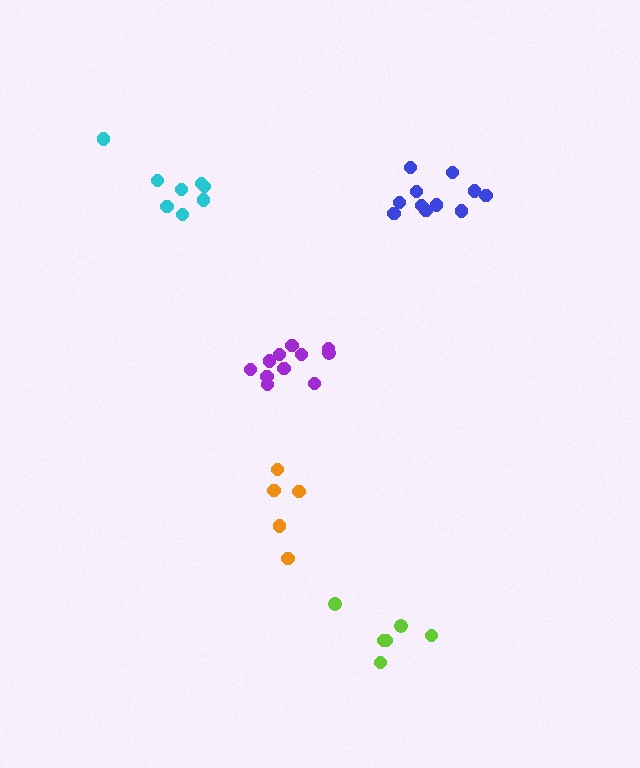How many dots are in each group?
Group 1: 6 dots, Group 2: 6 dots, Group 3: 11 dots, Group 4: 8 dots, Group 5: 11 dots (42 total).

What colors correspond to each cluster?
The clusters are colored: orange, lime, purple, cyan, blue.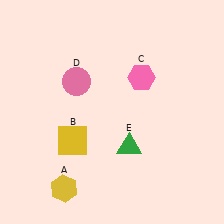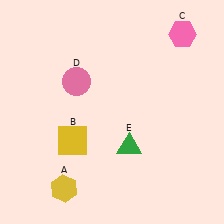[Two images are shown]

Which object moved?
The pink hexagon (C) moved up.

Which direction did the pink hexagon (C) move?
The pink hexagon (C) moved up.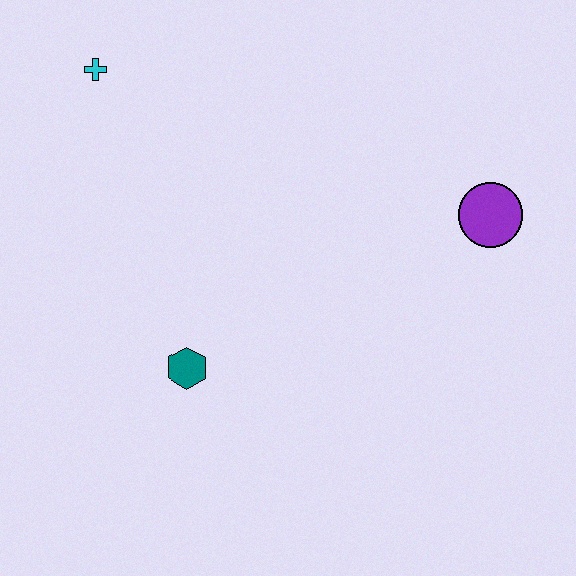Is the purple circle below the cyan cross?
Yes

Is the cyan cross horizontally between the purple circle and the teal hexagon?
No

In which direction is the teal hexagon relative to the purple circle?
The teal hexagon is to the left of the purple circle.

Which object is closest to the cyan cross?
The teal hexagon is closest to the cyan cross.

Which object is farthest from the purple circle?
The cyan cross is farthest from the purple circle.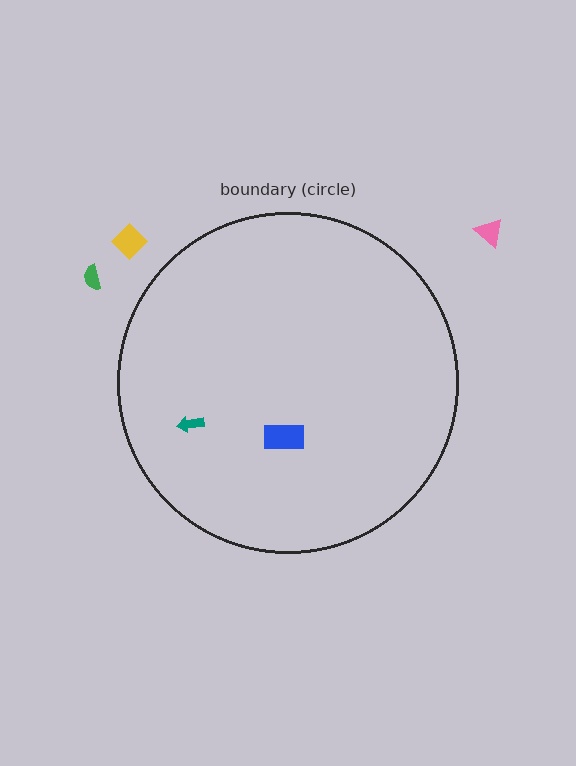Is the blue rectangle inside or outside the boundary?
Inside.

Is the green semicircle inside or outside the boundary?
Outside.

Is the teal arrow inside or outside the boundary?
Inside.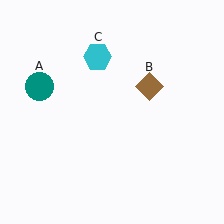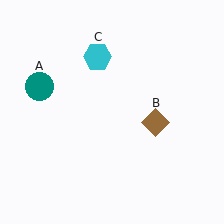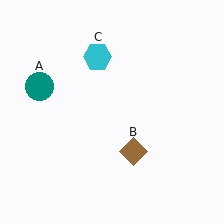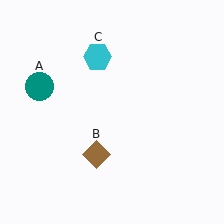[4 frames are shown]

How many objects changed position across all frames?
1 object changed position: brown diamond (object B).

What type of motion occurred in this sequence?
The brown diamond (object B) rotated clockwise around the center of the scene.